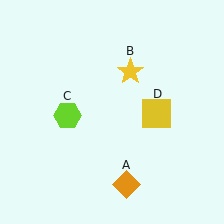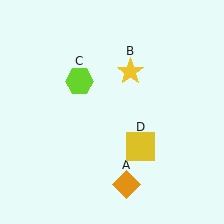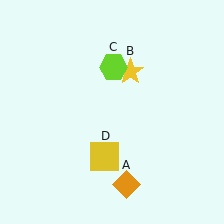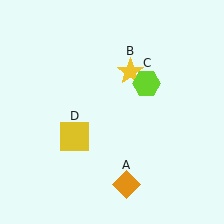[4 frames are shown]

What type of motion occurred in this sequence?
The lime hexagon (object C), yellow square (object D) rotated clockwise around the center of the scene.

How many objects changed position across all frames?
2 objects changed position: lime hexagon (object C), yellow square (object D).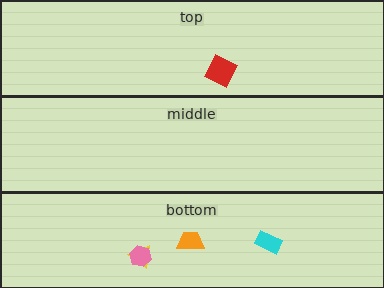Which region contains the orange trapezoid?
The bottom region.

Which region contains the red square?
The top region.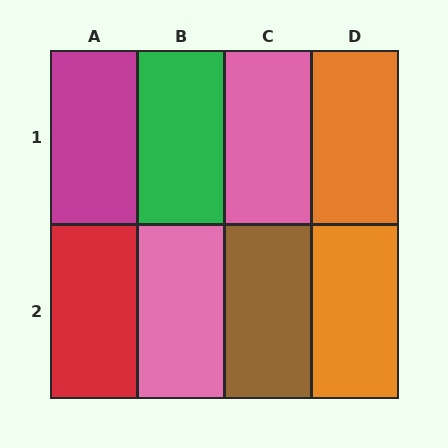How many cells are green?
1 cell is green.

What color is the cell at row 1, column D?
Orange.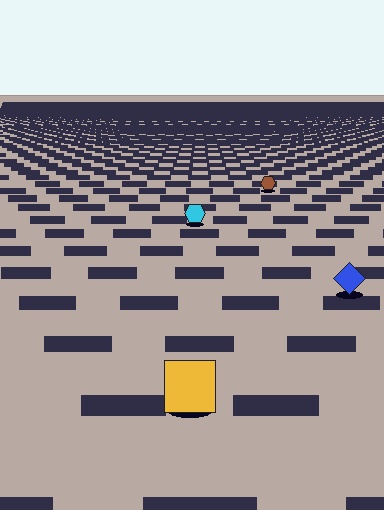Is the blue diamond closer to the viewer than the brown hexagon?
Yes. The blue diamond is closer — you can tell from the texture gradient: the ground texture is coarser near it.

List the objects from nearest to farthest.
From nearest to farthest: the yellow square, the blue diamond, the cyan hexagon, the brown hexagon.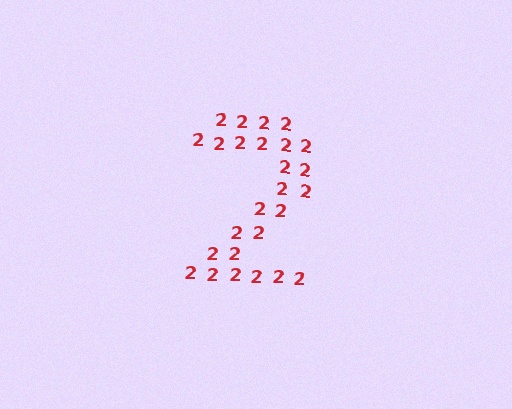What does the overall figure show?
The overall figure shows the digit 2.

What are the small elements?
The small elements are digit 2's.